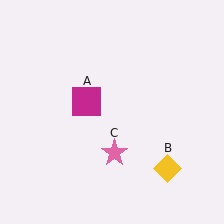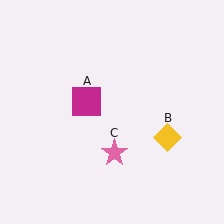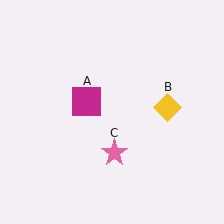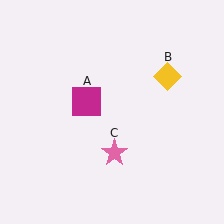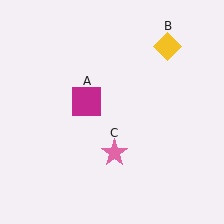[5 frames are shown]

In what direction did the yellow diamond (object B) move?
The yellow diamond (object B) moved up.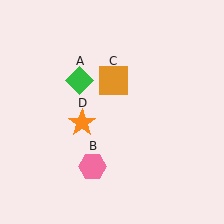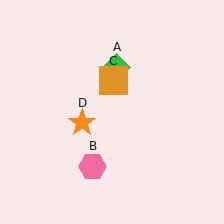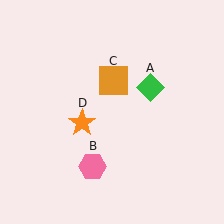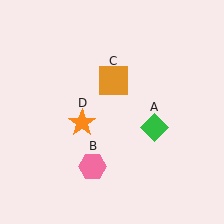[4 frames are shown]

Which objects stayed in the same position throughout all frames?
Pink hexagon (object B) and orange square (object C) and orange star (object D) remained stationary.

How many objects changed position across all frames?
1 object changed position: green diamond (object A).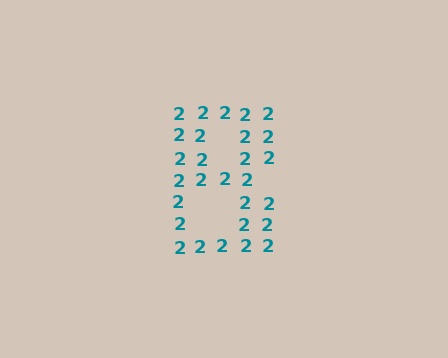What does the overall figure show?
The overall figure shows the digit 8.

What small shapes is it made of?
It is made of small digit 2's.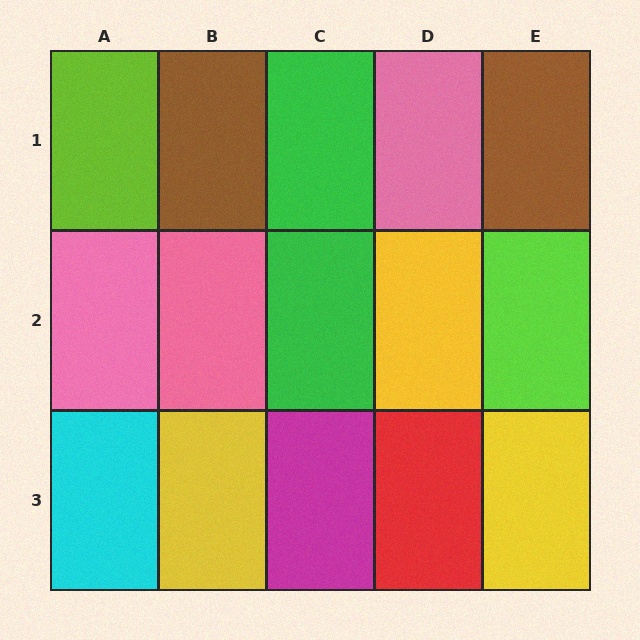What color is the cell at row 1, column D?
Pink.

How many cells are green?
2 cells are green.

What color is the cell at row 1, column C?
Green.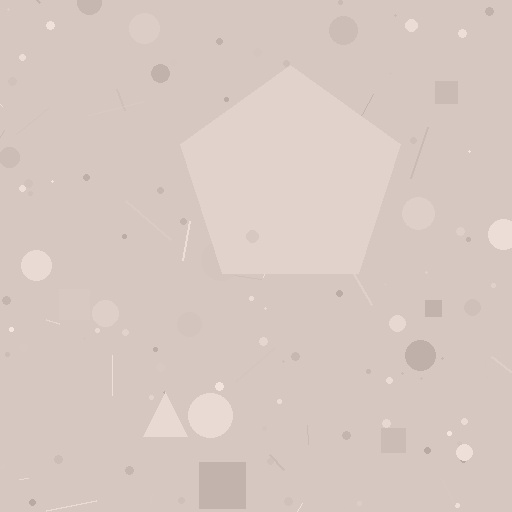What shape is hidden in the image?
A pentagon is hidden in the image.